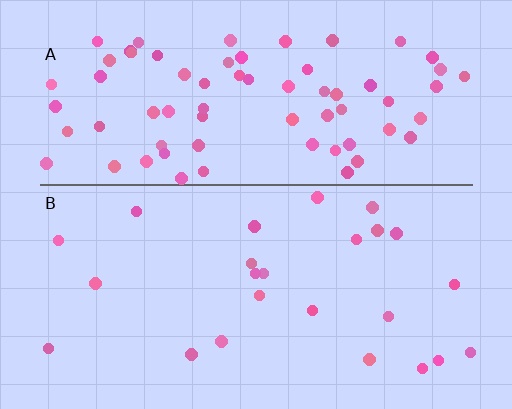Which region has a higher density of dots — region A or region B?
A (the top).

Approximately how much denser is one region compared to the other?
Approximately 3.0× — region A over region B.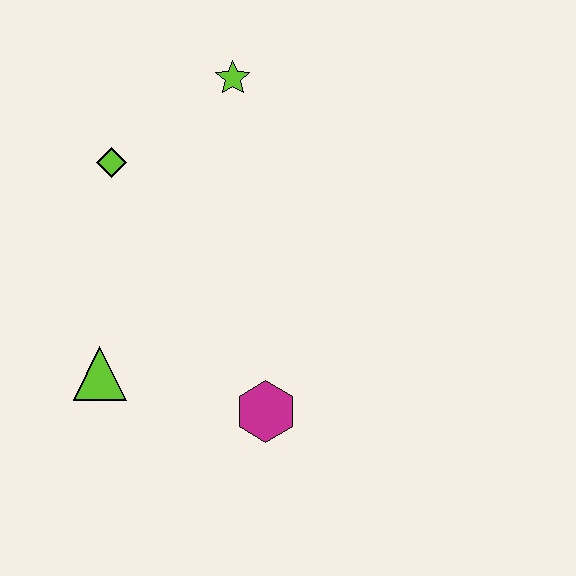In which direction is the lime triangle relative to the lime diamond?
The lime triangle is below the lime diamond.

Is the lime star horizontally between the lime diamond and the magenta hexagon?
Yes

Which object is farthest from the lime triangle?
The lime star is farthest from the lime triangle.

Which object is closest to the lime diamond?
The lime star is closest to the lime diamond.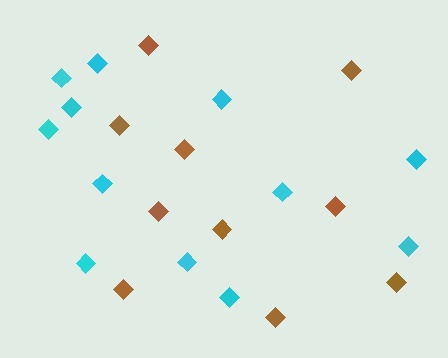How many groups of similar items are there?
There are 2 groups: one group of brown diamonds (10) and one group of cyan diamonds (12).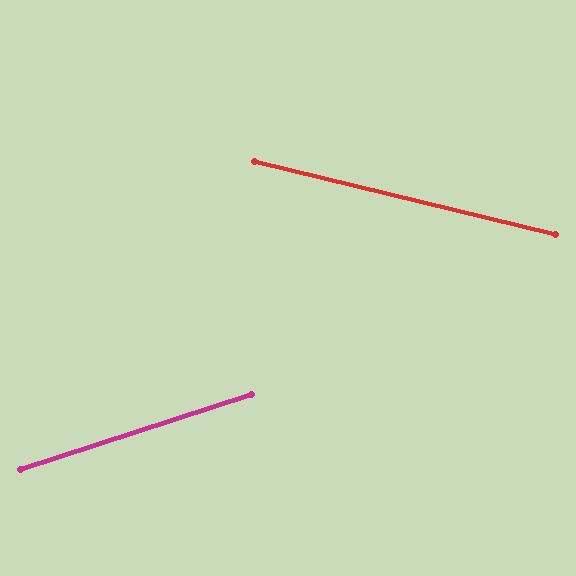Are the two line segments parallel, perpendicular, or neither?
Neither parallel nor perpendicular — they differ by about 32°.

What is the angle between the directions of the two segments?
Approximately 32 degrees.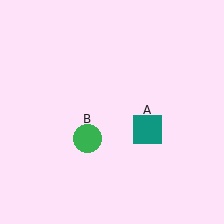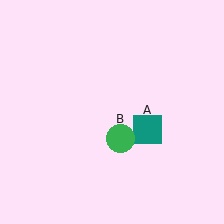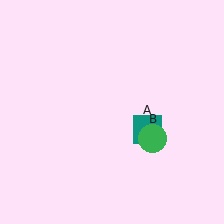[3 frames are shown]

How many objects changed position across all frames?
1 object changed position: green circle (object B).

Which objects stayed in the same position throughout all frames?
Teal square (object A) remained stationary.